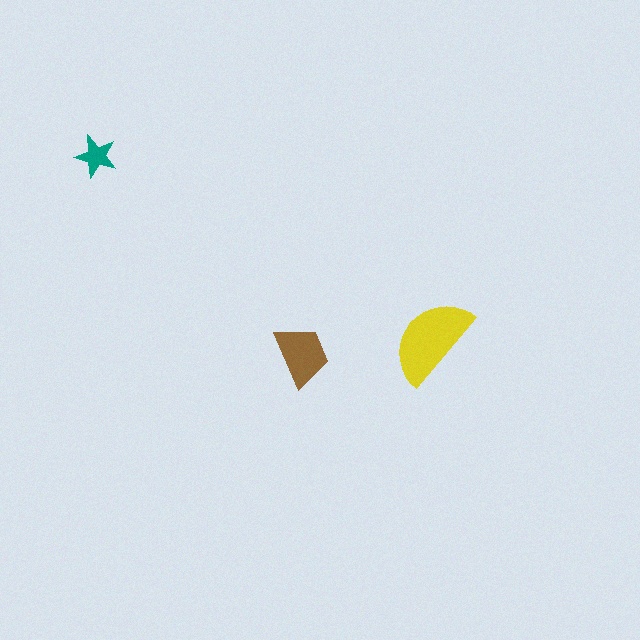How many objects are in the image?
There are 3 objects in the image.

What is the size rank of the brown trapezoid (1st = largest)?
2nd.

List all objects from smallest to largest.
The teal star, the brown trapezoid, the yellow semicircle.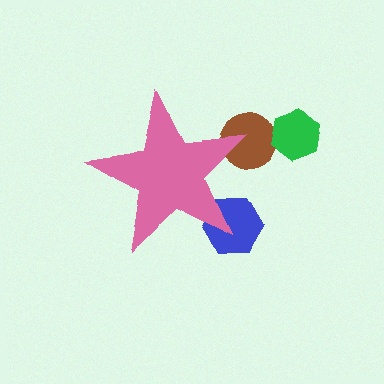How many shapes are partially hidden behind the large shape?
2 shapes are partially hidden.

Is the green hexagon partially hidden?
No, the green hexagon is fully visible.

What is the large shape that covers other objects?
A pink star.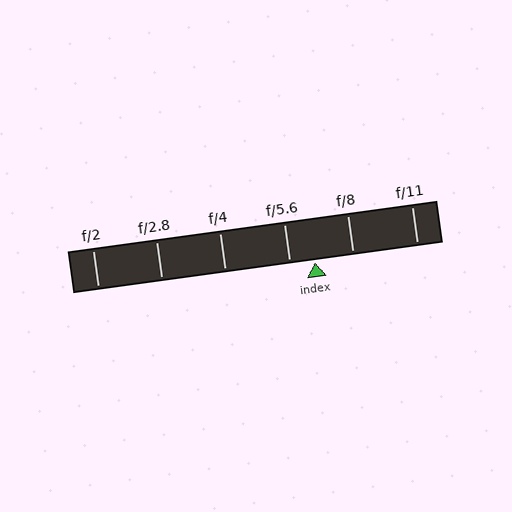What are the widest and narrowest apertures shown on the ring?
The widest aperture shown is f/2 and the narrowest is f/11.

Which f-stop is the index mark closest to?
The index mark is closest to f/5.6.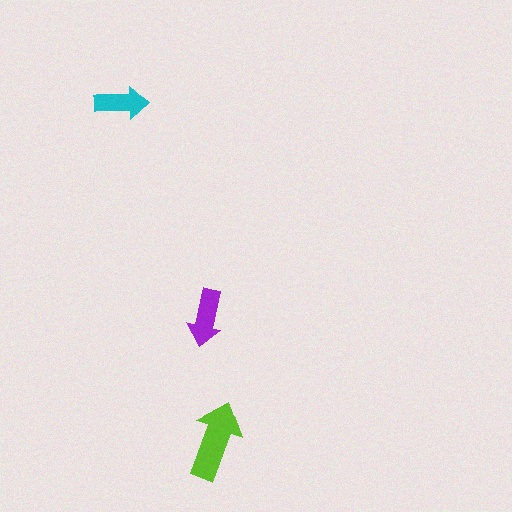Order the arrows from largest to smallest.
the lime one, the purple one, the cyan one.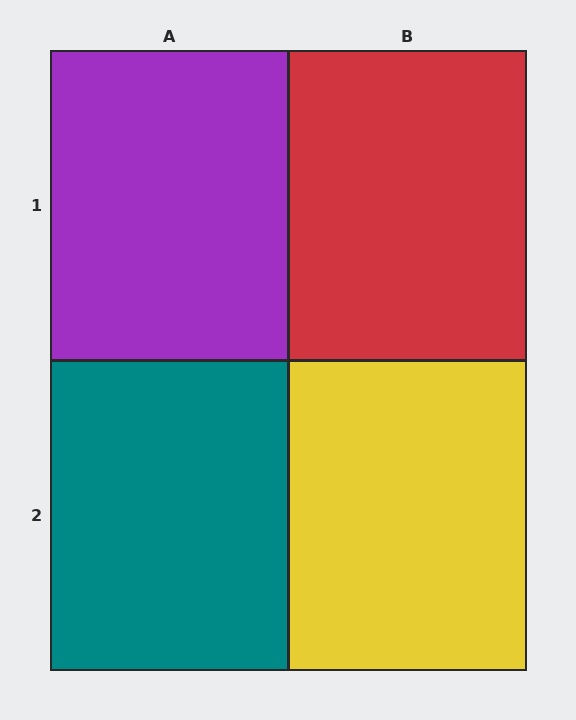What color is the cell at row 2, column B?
Yellow.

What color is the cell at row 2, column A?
Teal.